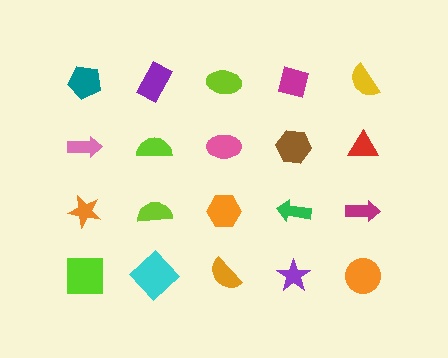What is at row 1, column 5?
A yellow semicircle.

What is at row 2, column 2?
A lime semicircle.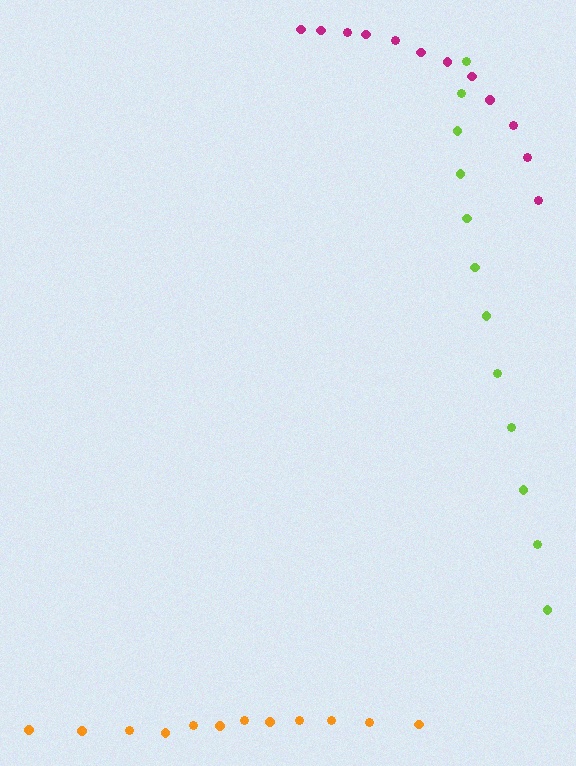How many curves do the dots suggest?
There are 3 distinct paths.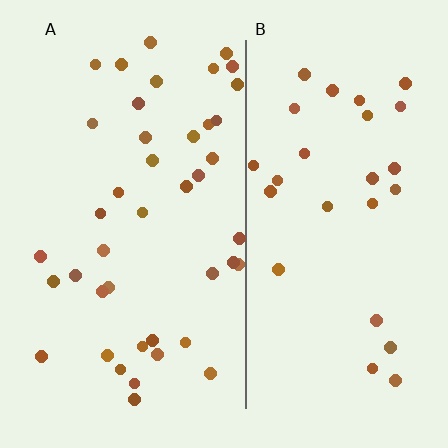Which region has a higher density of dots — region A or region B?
A (the left).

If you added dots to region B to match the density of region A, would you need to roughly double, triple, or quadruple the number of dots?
Approximately double.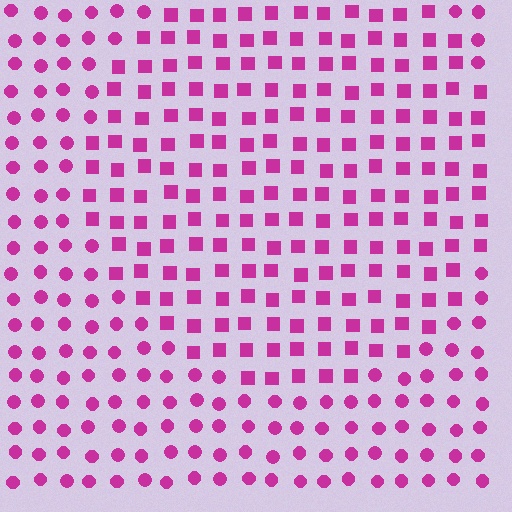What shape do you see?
I see a circle.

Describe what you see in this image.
The image is filled with small magenta elements arranged in a uniform grid. A circle-shaped region contains squares, while the surrounding area contains circles. The boundary is defined purely by the change in element shape.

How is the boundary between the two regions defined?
The boundary is defined by a change in element shape: squares inside vs. circles outside. All elements share the same color and spacing.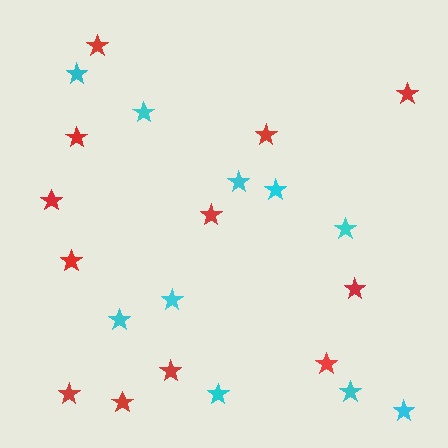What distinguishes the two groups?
There are 2 groups: one group of cyan stars (10) and one group of red stars (12).